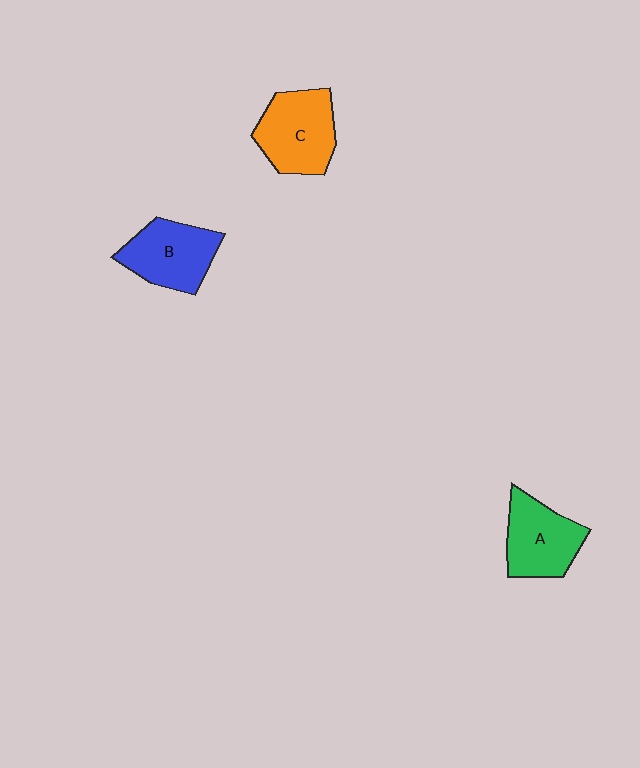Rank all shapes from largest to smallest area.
From largest to smallest: C (orange), B (blue), A (green).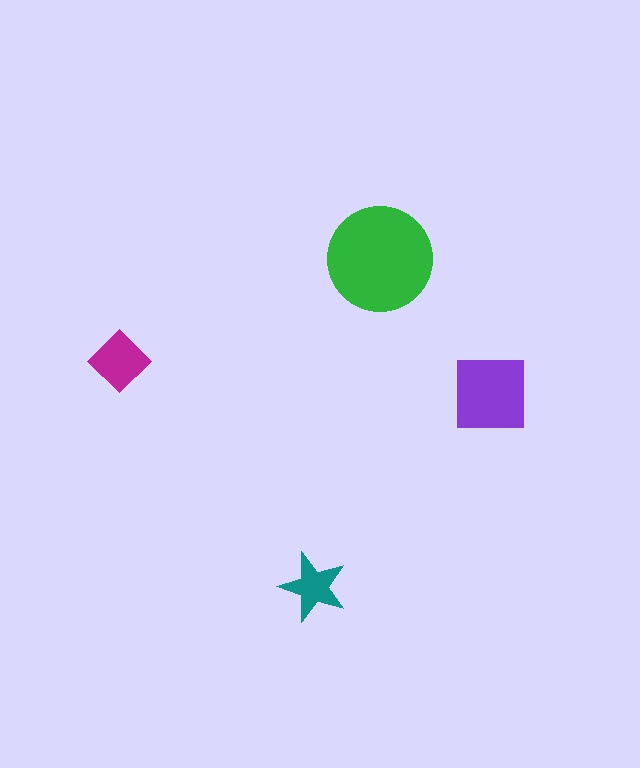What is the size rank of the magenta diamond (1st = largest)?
3rd.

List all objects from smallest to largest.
The teal star, the magenta diamond, the purple square, the green circle.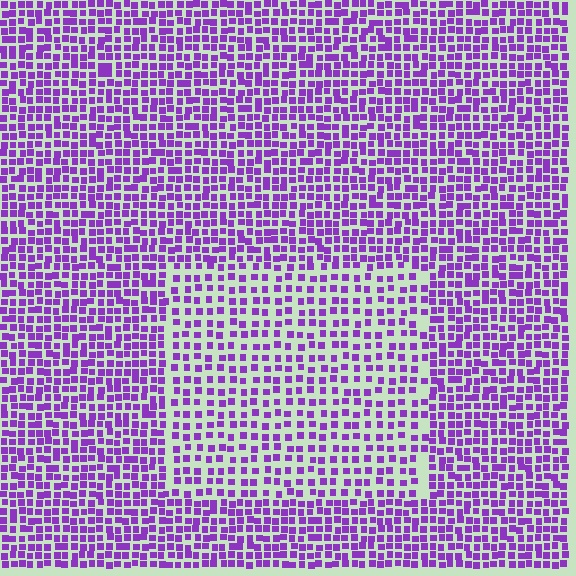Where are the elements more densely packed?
The elements are more densely packed outside the rectangle boundary.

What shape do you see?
I see a rectangle.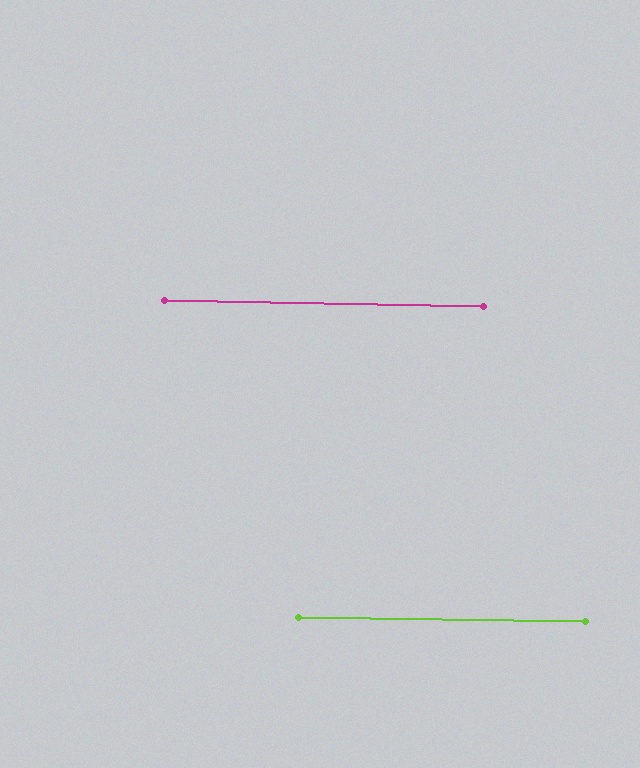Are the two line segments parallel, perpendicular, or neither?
Parallel — their directions differ by only 0.2°.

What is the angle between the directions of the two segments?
Approximately 0 degrees.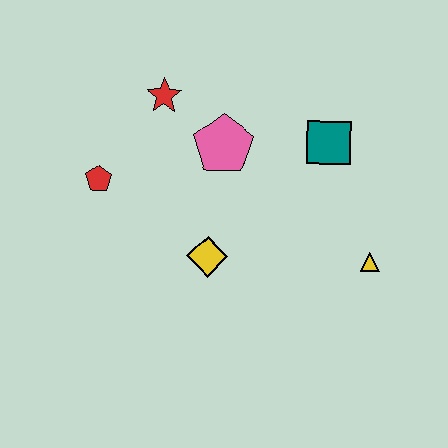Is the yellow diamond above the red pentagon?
No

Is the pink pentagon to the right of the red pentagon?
Yes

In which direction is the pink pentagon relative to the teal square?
The pink pentagon is to the left of the teal square.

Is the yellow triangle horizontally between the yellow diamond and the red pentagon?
No